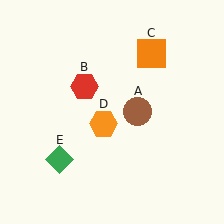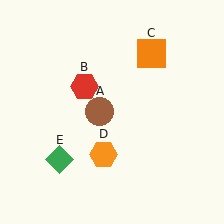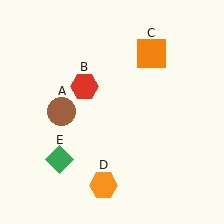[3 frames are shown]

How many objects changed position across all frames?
2 objects changed position: brown circle (object A), orange hexagon (object D).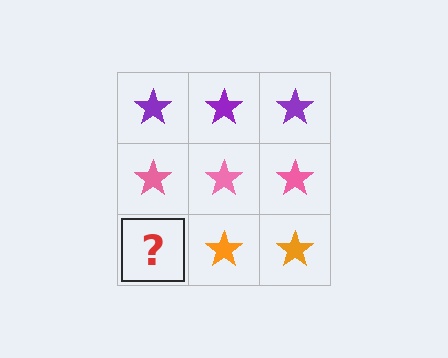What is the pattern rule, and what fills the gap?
The rule is that each row has a consistent color. The gap should be filled with an orange star.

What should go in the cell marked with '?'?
The missing cell should contain an orange star.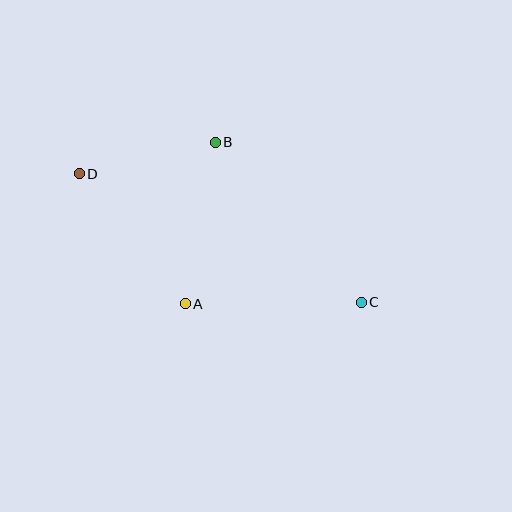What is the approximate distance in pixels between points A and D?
The distance between A and D is approximately 168 pixels.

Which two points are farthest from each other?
Points C and D are farthest from each other.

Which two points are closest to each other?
Points B and D are closest to each other.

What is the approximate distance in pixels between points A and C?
The distance between A and C is approximately 176 pixels.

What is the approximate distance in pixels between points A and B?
The distance between A and B is approximately 164 pixels.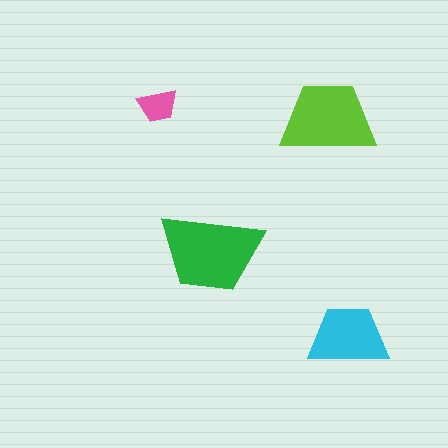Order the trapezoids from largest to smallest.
the green one, the lime one, the cyan one, the pink one.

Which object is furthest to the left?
The pink trapezoid is leftmost.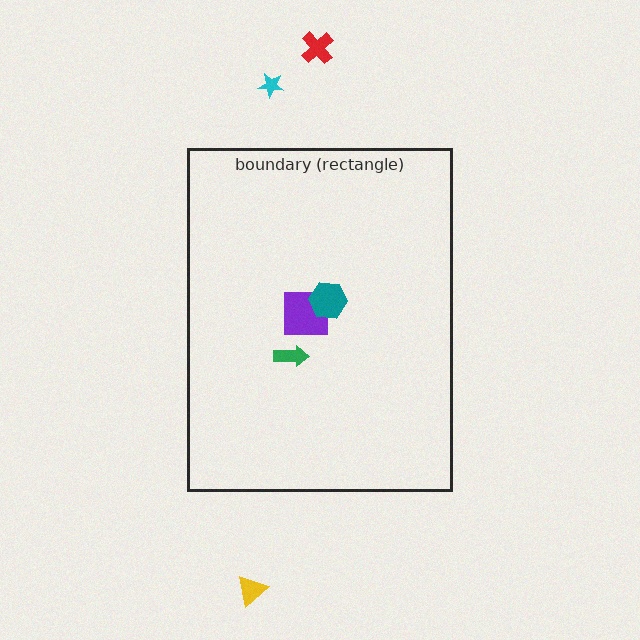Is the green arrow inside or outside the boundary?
Inside.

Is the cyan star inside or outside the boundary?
Outside.